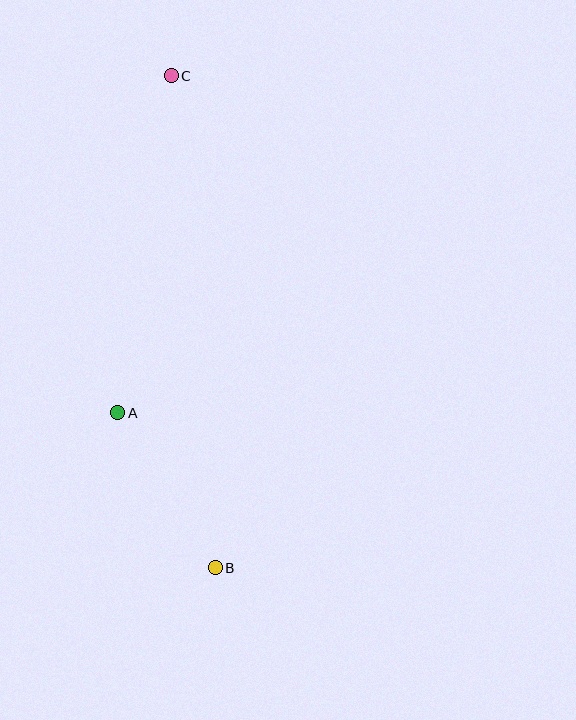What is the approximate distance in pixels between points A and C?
The distance between A and C is approximately 341 pixels.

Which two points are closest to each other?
Points A and B are closest to each other.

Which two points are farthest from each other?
Points B and C are farthest from each other.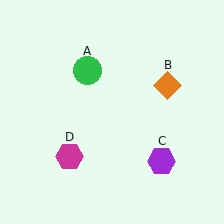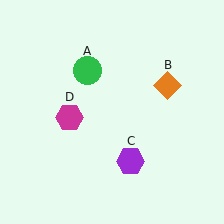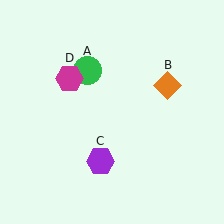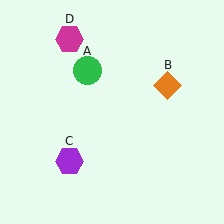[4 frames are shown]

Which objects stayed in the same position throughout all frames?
Green circle (object A) and orange diamond (object B) remained stationary.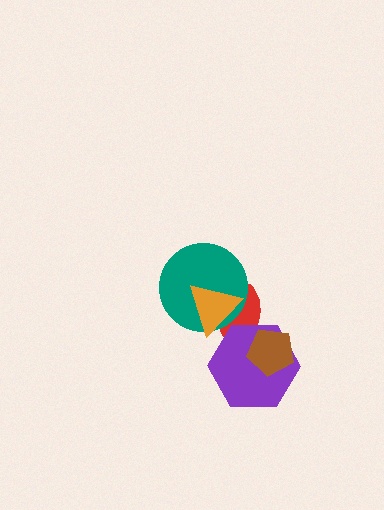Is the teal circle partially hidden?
Yes, it is partially covered by another shape.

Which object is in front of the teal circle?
The orange triangle is in front of the teal circle.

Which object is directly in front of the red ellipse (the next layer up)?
The purple hexagon is directly in front of the red ellipse.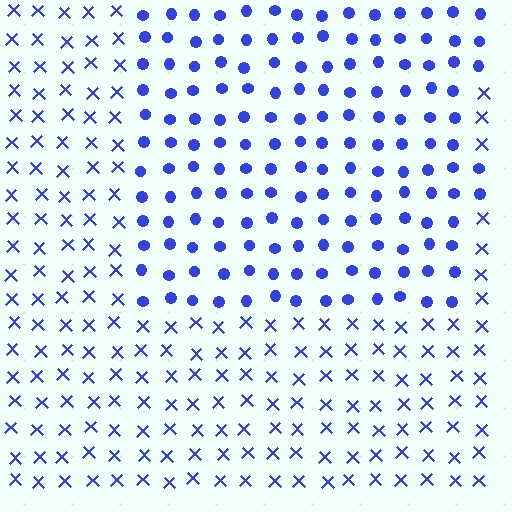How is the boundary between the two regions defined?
The boundary is defined by a change in element shape: circles inside vs. X marks outside. All elements share the same color and spacing.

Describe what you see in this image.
The image is filled with small blue elements arranged in a uniform grid. A rectangle-shaped region contains circles, while the surrounding area contains X marks. The boundary is defined purely by the change in element shape.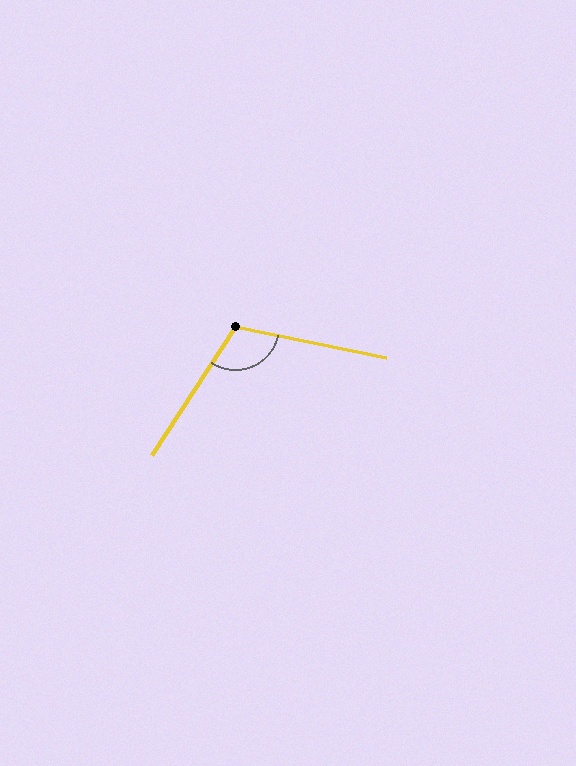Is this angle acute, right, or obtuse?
It is obtuse.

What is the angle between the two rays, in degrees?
Approximately 112 degrees.